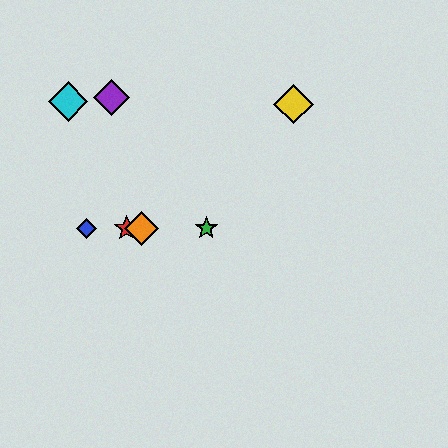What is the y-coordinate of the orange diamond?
The orange diamond is at y≈228.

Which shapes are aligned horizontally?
The red star, the blue diamond, the green star, the orange diamond are aligned horizontally.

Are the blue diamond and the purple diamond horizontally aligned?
No, the blue diamond is at y≈228 and the purple diamond is at y≈97.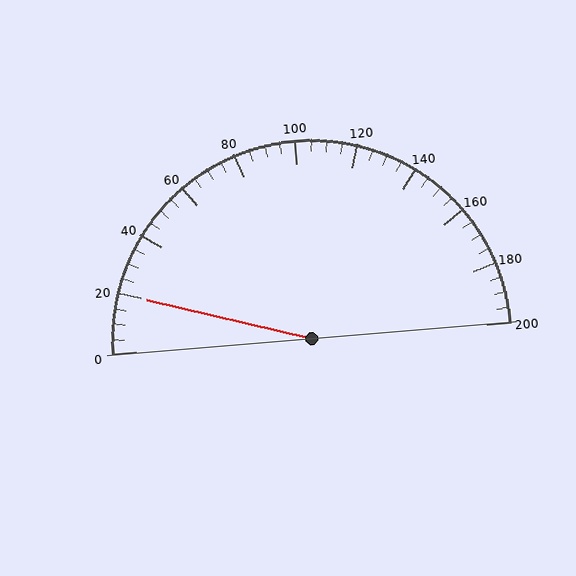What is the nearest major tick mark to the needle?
The nearest major tick mark is 20.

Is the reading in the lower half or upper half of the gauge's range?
The reading is in the lower half of the range (0 to 200).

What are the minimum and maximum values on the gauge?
The gauge ranges from 0 to 200.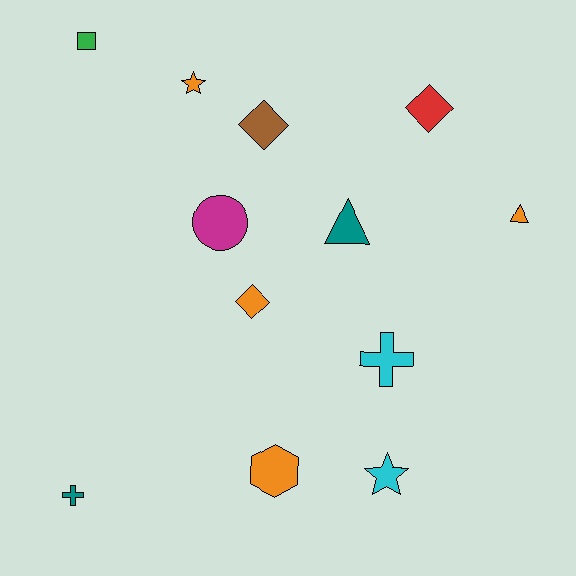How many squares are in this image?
There is 1 square.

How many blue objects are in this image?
There are no blue objects.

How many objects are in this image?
There are 12 objects.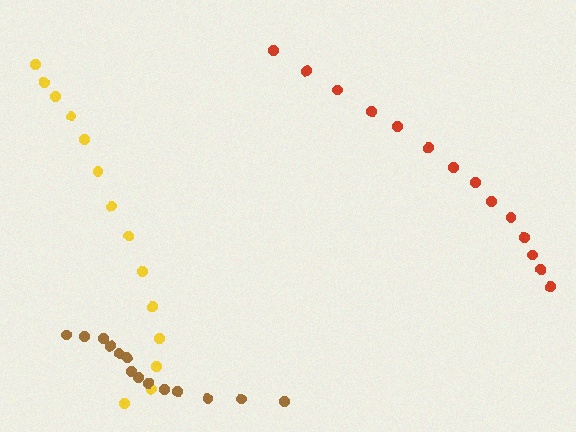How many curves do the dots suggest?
There are 3 distinct paths.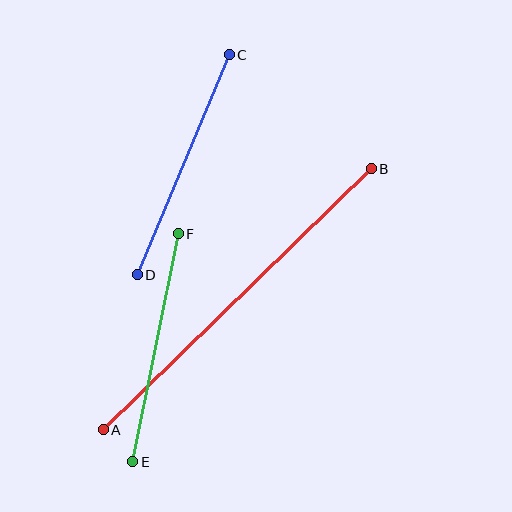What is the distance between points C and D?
The distance is approximately 238 pixels.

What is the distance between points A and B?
The distance is approximately 374 pixels.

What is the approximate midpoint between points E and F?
The midpoint is at approximately (155, 348) pixels.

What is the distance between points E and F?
The distance is approximately 233 pixels.